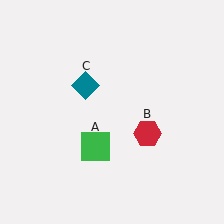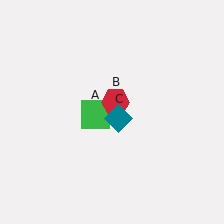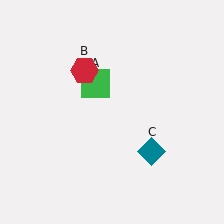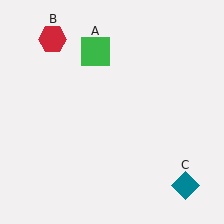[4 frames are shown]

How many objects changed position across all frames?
3 objects changed position: green square (object A), red hexagon (object B), teal diamond (object C).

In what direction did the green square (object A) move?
The green square (object A) moved up.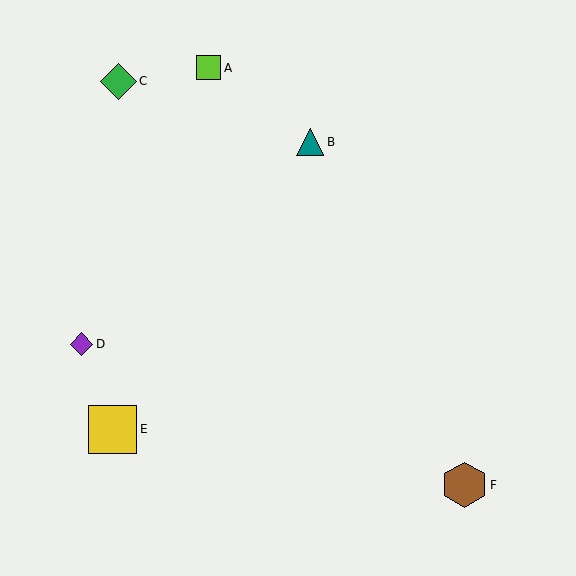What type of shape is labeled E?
Shape E is a yellow square.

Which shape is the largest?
The yellow square (labeled E) is the largest.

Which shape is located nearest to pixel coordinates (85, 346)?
The purple diamond (labeled D) at (81, 344) is nearest to that location.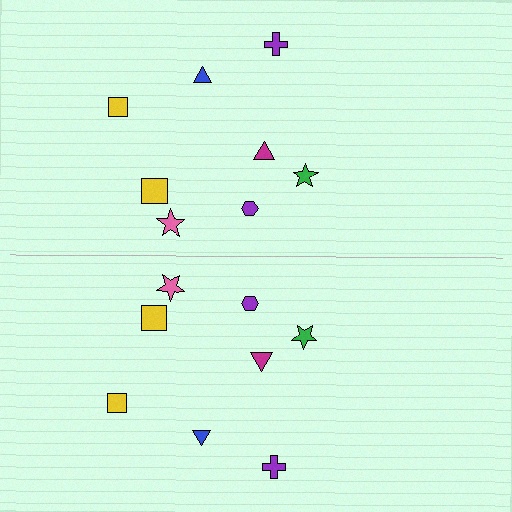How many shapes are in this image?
There are 16 shapes in this image.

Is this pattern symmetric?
Yes, this pattern has bilateral (reflection) symmetry.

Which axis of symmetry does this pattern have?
The pattern has a horizontal axis of symmetry running through the center of the image.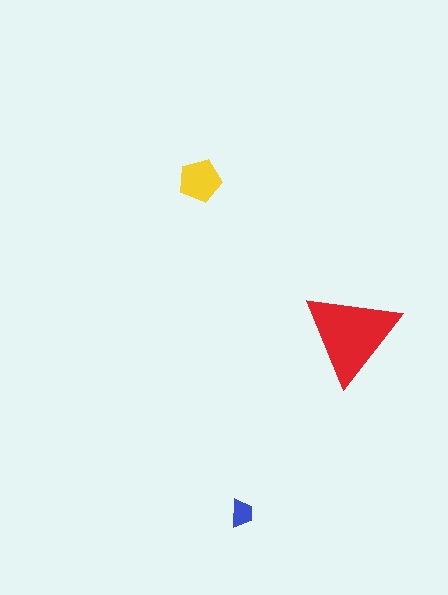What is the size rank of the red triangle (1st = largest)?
1st.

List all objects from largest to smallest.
The red triangle, the yellow pentagon, the blue trapezoid.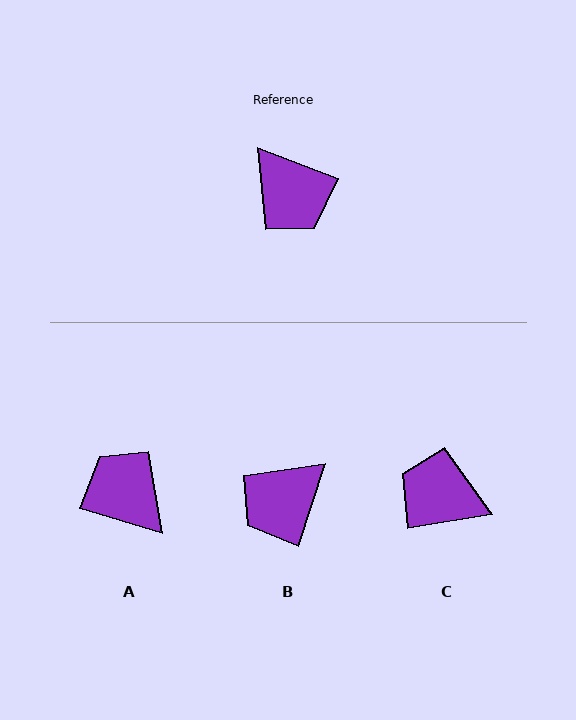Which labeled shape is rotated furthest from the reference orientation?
A, about 176 degrees away.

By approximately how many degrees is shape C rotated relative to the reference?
Approximately 150 degrees clockwise.